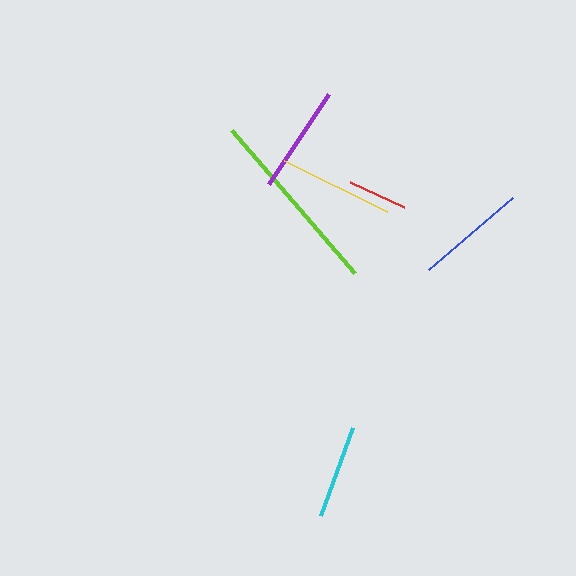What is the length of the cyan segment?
The cyan segment is approximately 94 pixels long.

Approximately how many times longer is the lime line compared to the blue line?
The lime line is approximately 1.7 times the length of the blue line.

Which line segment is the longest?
The lime line is the longest at approximately 189 pixels.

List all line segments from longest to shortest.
From longest to shortest: lime, yellow, blue, purple, cyan, red.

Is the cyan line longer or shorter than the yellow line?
The yellow line is longer than the cyan line.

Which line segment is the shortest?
The red line is the shortest at approximately 60 pixels.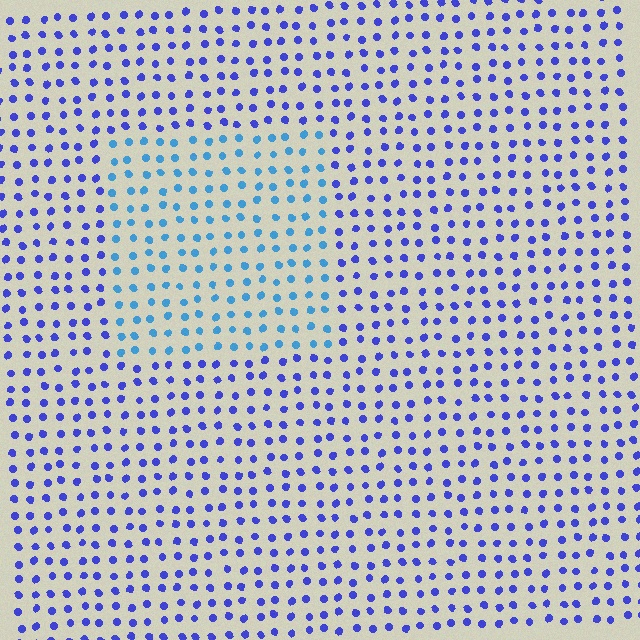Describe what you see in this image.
The image is filled with small blue elements in a uniform arrangement. A rectangle-shaped region is visible where the elements are tinted to a slightly different hue, forming a subtle color boundary.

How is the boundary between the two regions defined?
The boundary is defined purely by a slight shift in hue (about 36 degrees). Spacing, size, and orientation are identical on both sides.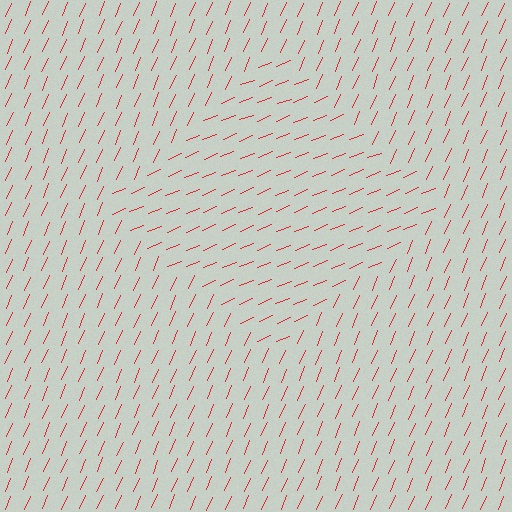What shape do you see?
I see a diamond.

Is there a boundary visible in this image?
Yes, there is a texture boundary formed by a change in line orientation.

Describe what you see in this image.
The image is filled with small red line segments. A diamond region in the image has lines oriented differently from the surrounding lines, creating a visible texture boundary.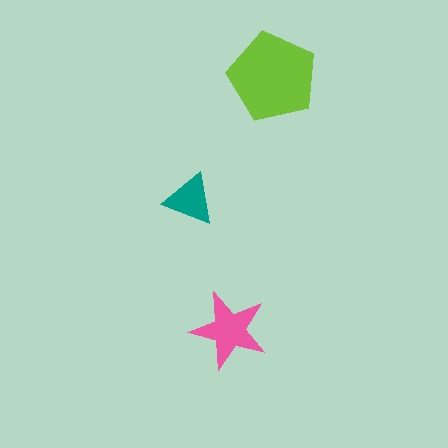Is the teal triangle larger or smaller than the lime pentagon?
Smaller.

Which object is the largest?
The lime pentagon.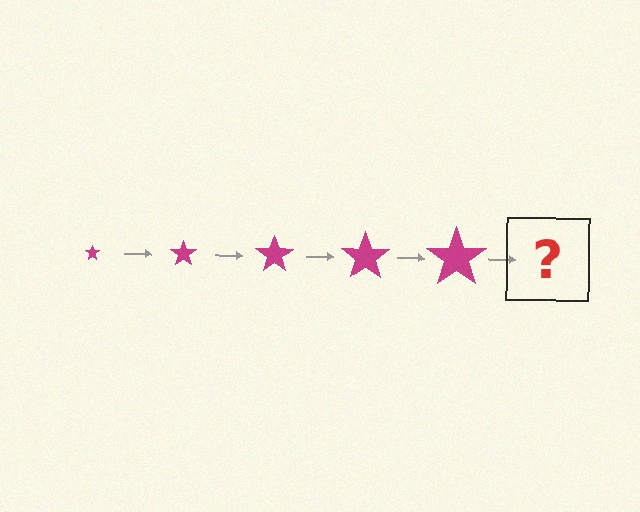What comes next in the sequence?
The next element should be a magenta star, larger than the previous one.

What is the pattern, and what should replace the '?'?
The pattern is that the star gets progressively larger each step. The '?' should be a magenta star, larger than the previous one.